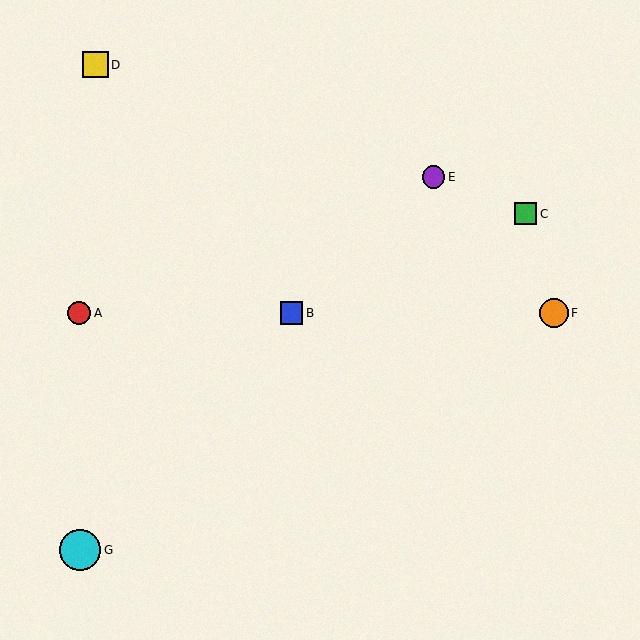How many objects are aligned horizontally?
3 objects (A, B, F) are aligned horizontally.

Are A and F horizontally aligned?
Yes, both are at y≈313.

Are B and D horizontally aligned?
No, B is at y≈313 and D is at y≈65.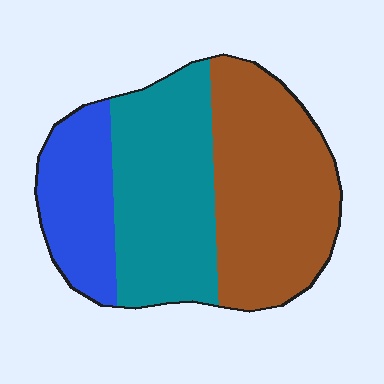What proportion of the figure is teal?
Teal covers 37% of the figure.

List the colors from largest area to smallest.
From largest to smallest: brown, teal, blue.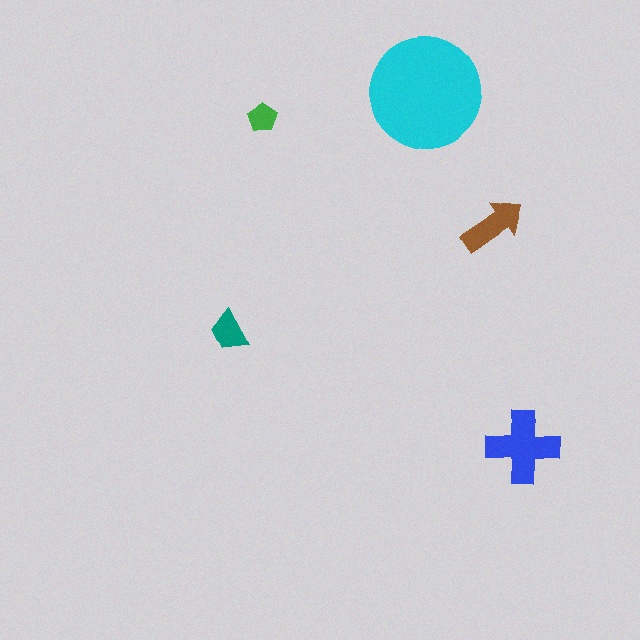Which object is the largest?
The cyan circle.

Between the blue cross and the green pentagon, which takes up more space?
The blue cross.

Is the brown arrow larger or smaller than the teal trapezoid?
Larger.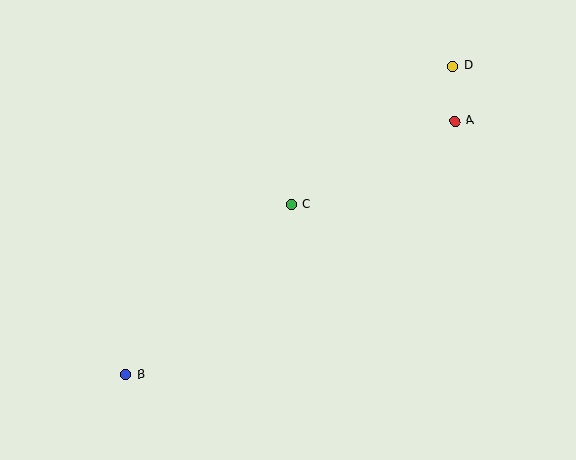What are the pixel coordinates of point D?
Point D is at (453, 66).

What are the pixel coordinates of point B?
Point B is at (126, 375).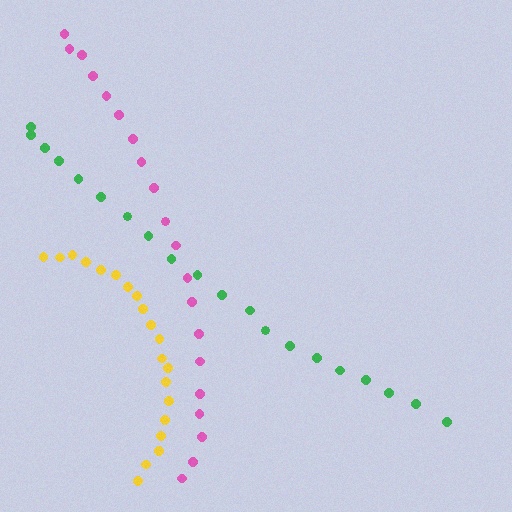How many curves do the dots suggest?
There are 3 distinct paths.